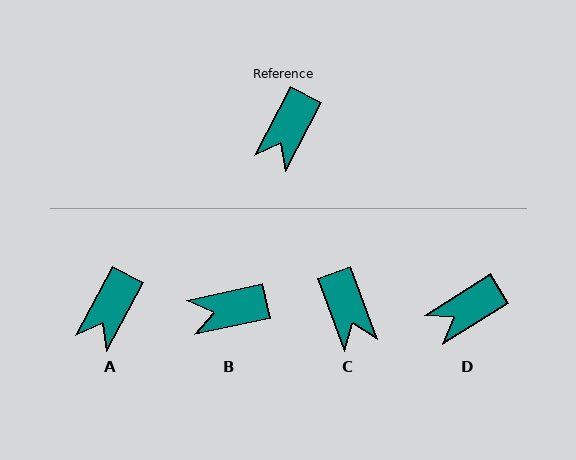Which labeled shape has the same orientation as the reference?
A.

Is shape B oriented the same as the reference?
No, it is off by about 50 degrees.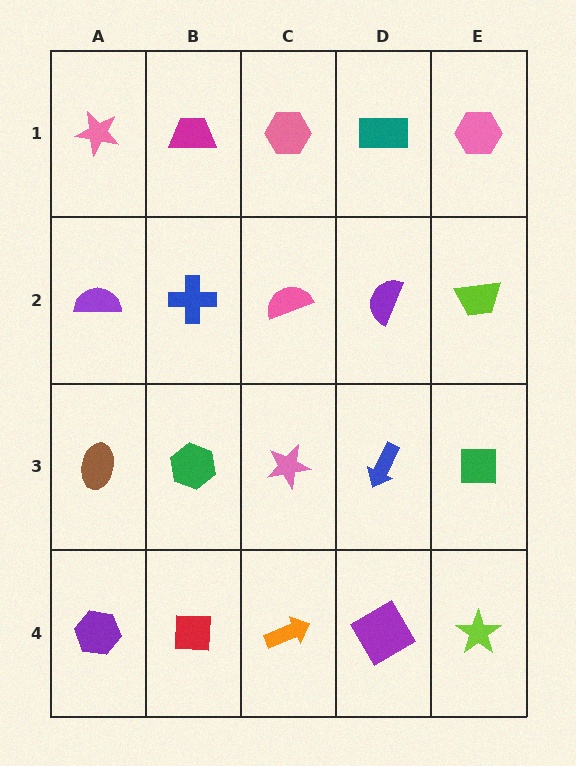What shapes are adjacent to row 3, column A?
A purple semicircle (row 2, column A), a purple hexagon (row 4, column A), a green hexagon (row 3, column B).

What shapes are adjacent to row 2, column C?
A pink hexagon (row 1, column C), a pink star (row 3, column C), a blue cross (row 2, column B), a purple semicircle (row 2, column D).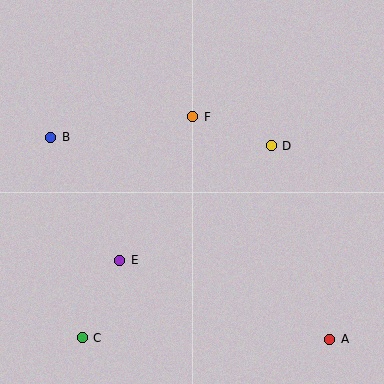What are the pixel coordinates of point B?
Point B is at (51, 137).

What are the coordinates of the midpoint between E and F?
The midpoint between E and F is at (156, 188).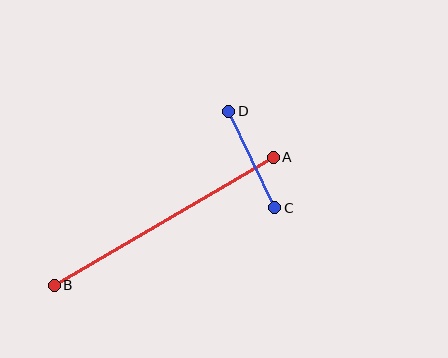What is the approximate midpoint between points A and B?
The midpoint is at approximately (164, 221) pixels.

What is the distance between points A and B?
The distance is approximately 254 pixels.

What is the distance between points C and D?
The distance is approximately 107 pixels.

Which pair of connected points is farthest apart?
Points A and B are farthest apart.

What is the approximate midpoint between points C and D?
The midpoint is at approximately (252, 160) pixels.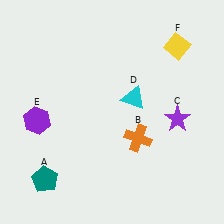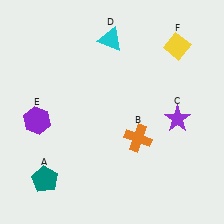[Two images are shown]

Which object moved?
The cyan triangle (D) moved up.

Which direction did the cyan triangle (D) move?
The cyan triangle (D) moved up.